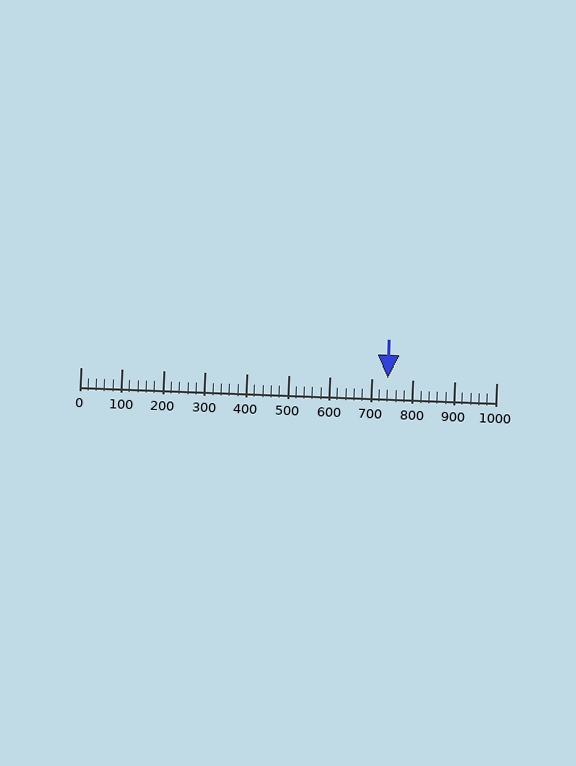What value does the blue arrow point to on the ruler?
The blue arrow points to approximately 740.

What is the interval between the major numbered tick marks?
The major tick marks are spaced 100 units apart.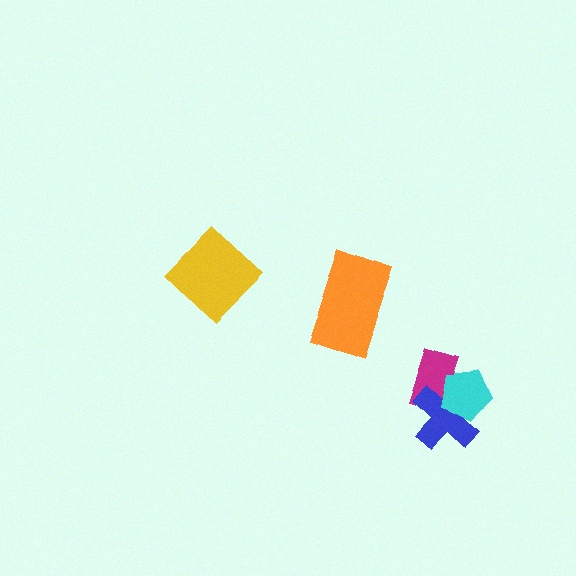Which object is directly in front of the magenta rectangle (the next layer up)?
The blue cross is directly in front of the magenta rectangle.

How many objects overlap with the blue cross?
2 objects overlap with the blue cross.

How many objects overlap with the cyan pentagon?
2 objects overlap with the cyan pentagon.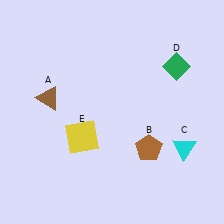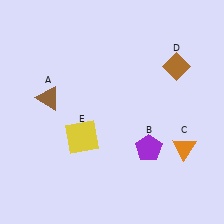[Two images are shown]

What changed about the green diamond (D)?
In Image 1, D is green. In Image 2, it changed to brown.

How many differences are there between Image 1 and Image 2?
There are 3 differences between the two images.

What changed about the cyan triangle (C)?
In Image 1, C is cyan. In Image 2, it changed to orange.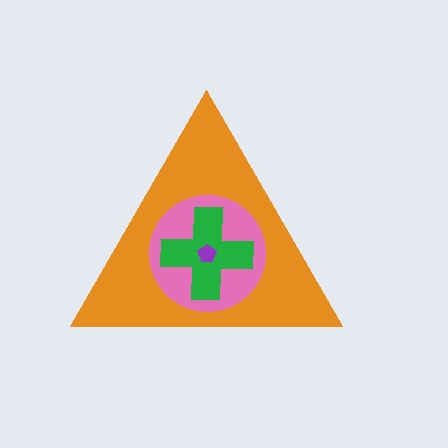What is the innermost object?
The purple pentagon.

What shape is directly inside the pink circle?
The green cross.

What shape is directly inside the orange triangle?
The pink circle.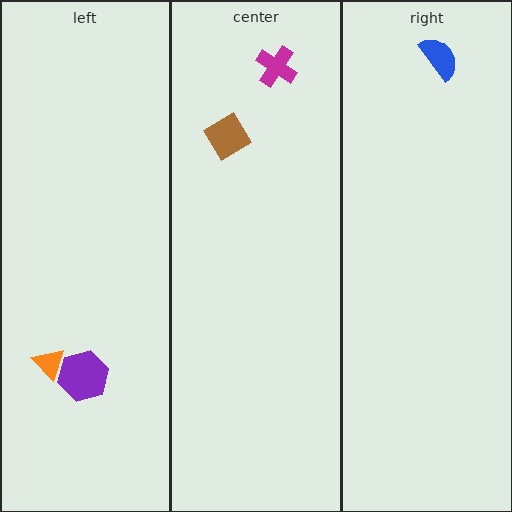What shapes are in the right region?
The blue semicircle.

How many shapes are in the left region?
2.